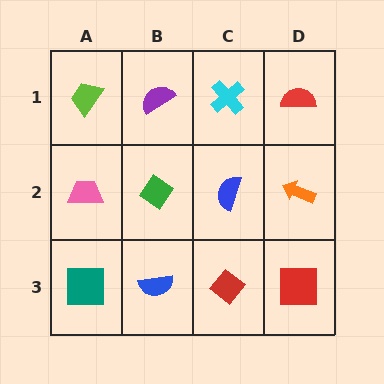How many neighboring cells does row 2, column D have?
3.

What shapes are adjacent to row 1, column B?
A green diamond (row 2, column B), a lime trapezoid (row 1, column A), a cyan cross (row 1, column C).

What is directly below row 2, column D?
A red square.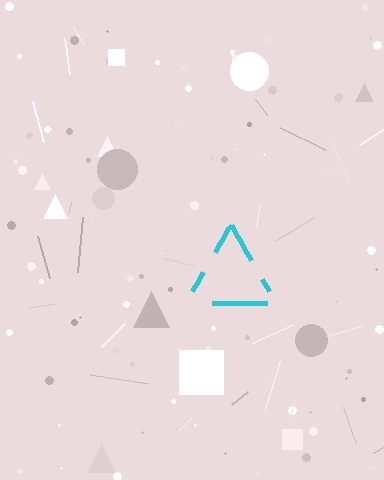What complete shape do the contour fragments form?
The contour fragments form a triangle.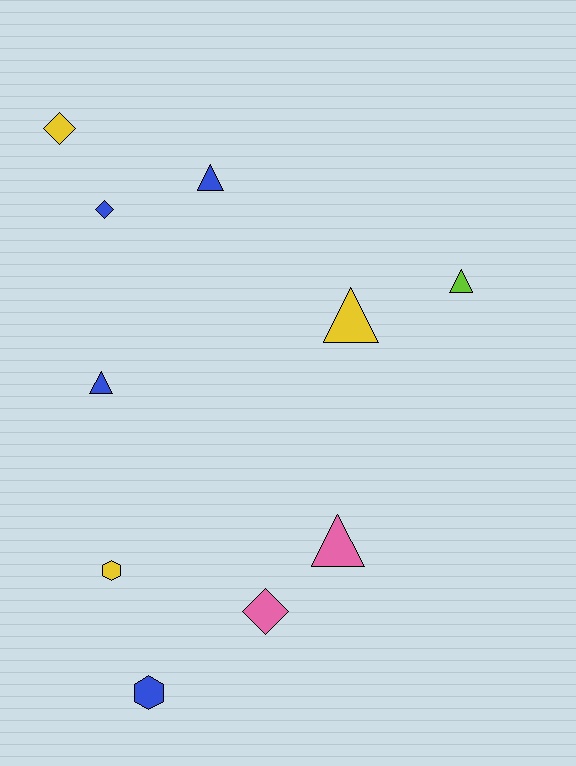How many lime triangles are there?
There is 1 lime triangle.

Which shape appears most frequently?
Triangle, with 5 objects.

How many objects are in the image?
There are 10 objects.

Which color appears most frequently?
Blue, with 4 objects.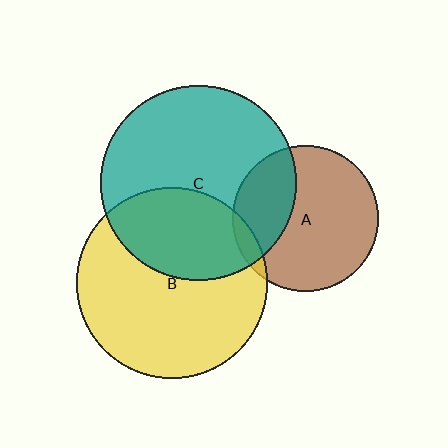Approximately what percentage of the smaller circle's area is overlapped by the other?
Approximately 35%.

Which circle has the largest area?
Circle C (teal).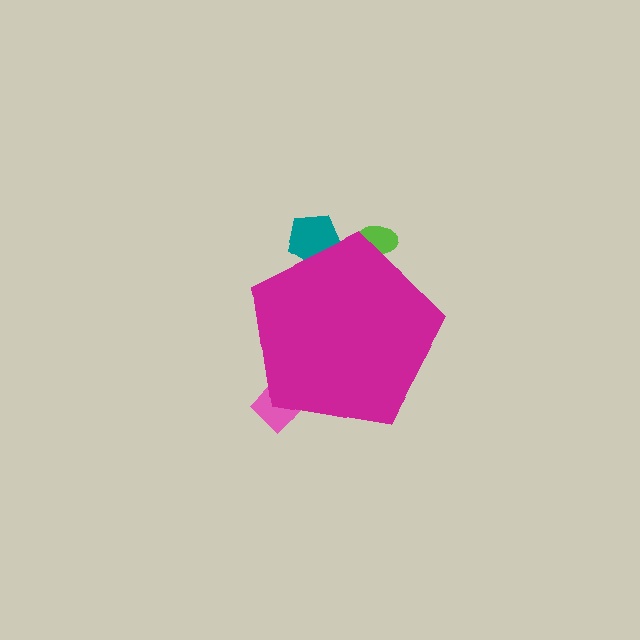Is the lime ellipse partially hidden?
Yes, the lime ellipse is partially hidden behind the magenta pentagon.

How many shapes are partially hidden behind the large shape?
3 shapes are partially hidden.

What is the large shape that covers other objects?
A magenta pentagon.